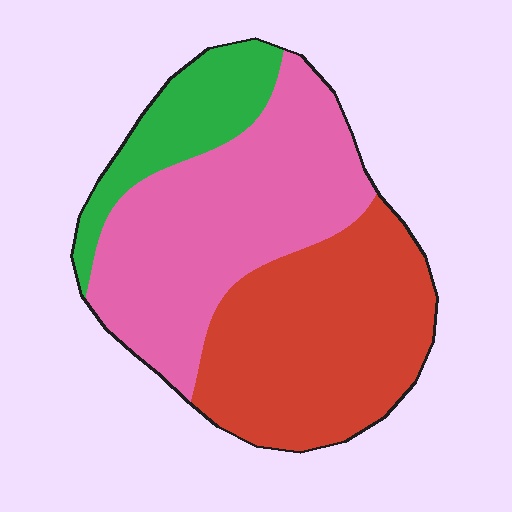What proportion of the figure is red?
Red covers 41% of the figure.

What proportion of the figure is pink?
Pink covers 44% of the figure.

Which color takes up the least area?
Green, at roughly 15%.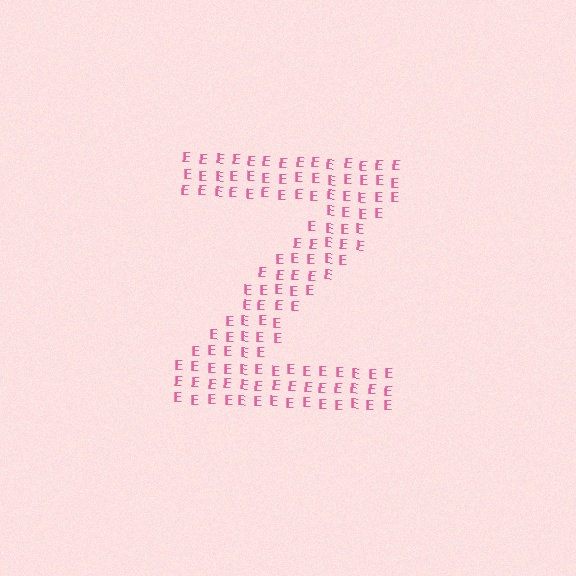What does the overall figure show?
The overall figure shows the letter Z.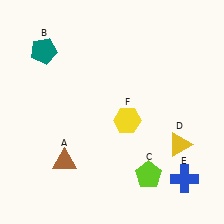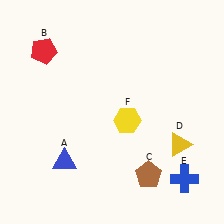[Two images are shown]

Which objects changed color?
A changed from brown to blue. B changed from teal to red. C changed from lime to brown.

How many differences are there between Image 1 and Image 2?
There are 3 differences between the two images.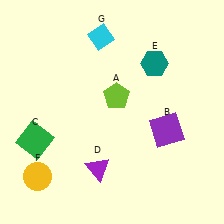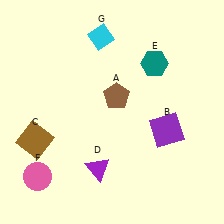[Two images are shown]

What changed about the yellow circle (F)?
In Image 1, F is yellow. In Image 2, it changed to pink.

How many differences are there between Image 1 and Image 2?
There are 3 differences between the two images.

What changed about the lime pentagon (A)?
In Image 1, A is lime. In Image 2, it changed to brown.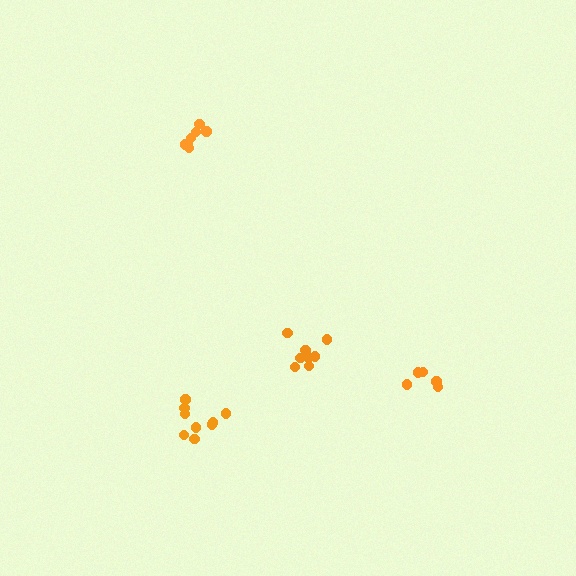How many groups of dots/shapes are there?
There are 4 groups.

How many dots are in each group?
Group 1: 5 dots, Group 2: 9 dots, Group 3: 8 dots, Group 4: 7 dots (29 total).